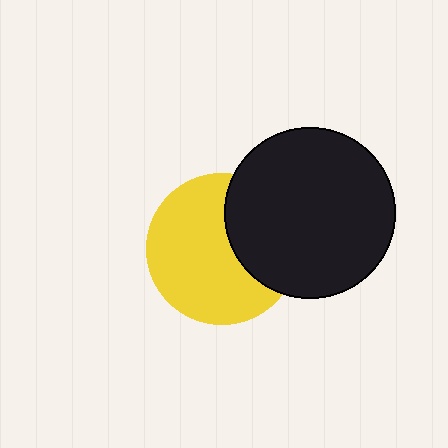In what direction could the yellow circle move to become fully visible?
The yellow circle could move left. That would shift it out from behind the black circle entirely.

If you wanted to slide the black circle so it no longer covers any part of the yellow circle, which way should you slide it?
Slide it right — that is the most direct way to separate the two shapes.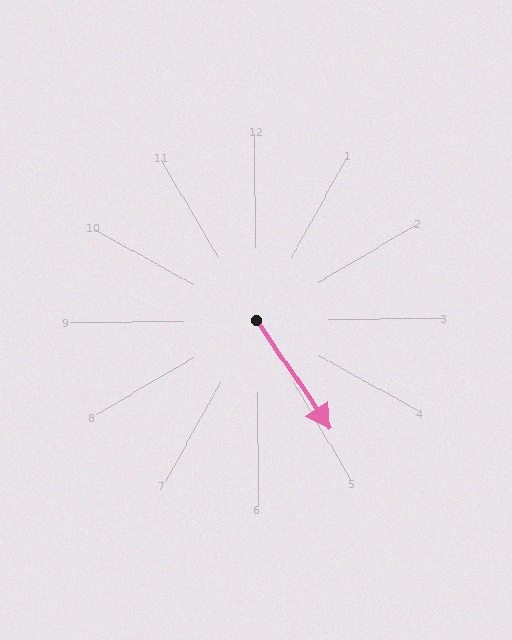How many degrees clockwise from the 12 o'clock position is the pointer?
Approximately 147 degrees.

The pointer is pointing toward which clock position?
Roughly 5 o'clock.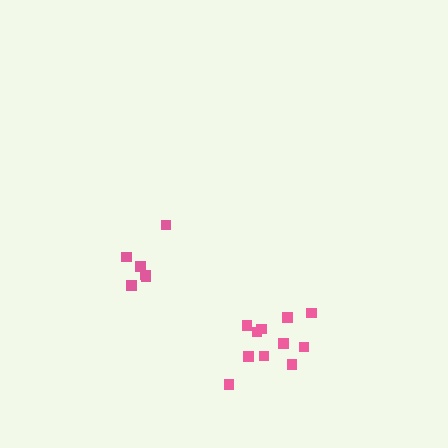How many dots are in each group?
Group 1: 6 dots, Group 2: 11 dots (17 total).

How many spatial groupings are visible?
There are 2 spatial groupings.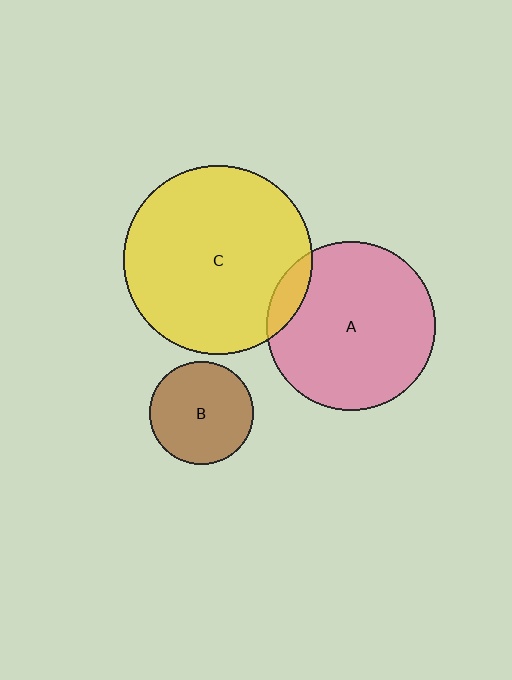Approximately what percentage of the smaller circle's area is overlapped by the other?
Approximately 10%.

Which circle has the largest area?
Circle C (yellow).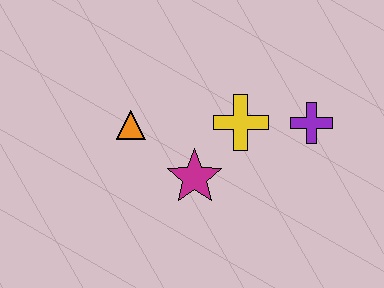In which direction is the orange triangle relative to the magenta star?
The orange triangle is to the left of the magenta star.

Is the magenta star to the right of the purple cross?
No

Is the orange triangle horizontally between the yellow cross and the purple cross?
No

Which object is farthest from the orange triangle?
The purple cross is farthest from the orange triangle.